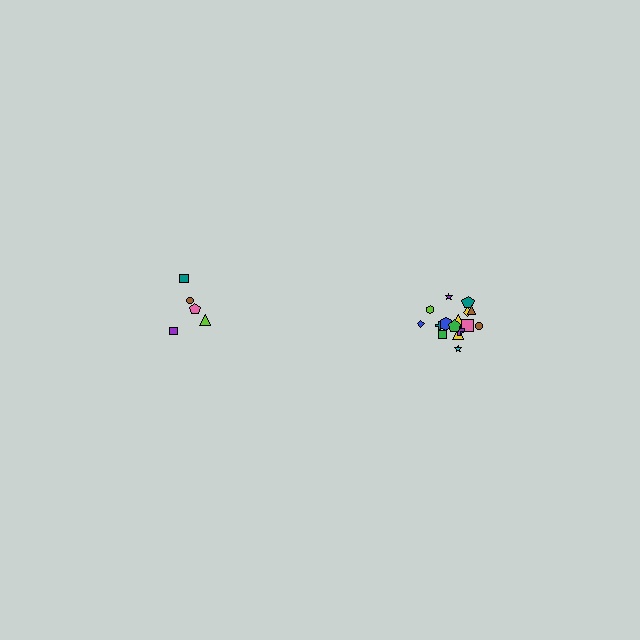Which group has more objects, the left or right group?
The right group.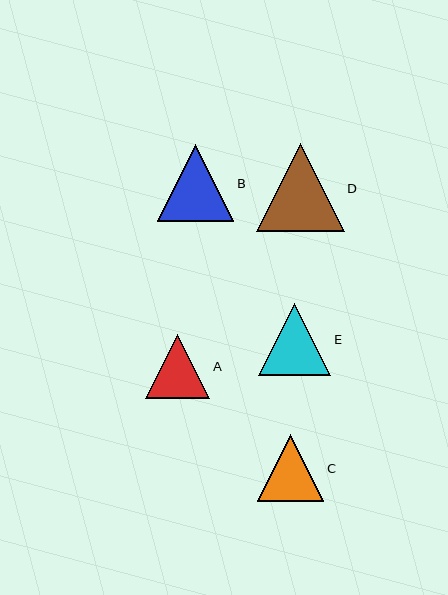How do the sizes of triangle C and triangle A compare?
Triangle C and triangle A are approximately the same size.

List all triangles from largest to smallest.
From largest to smallest: D, B, E, C, A.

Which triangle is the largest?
Triangle D is the largest with a size of approximately 87 pixels.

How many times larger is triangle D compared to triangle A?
Triangle D is approximately 1.4 times the size of triangle A.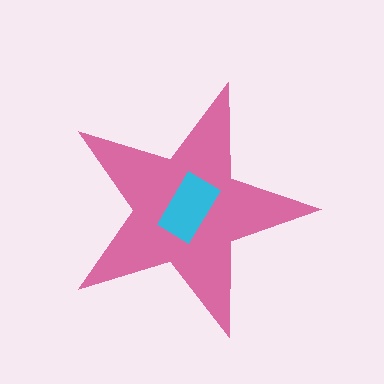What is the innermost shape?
The cyan rectangle.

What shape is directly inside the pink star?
The cyan rectangle.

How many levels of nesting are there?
2.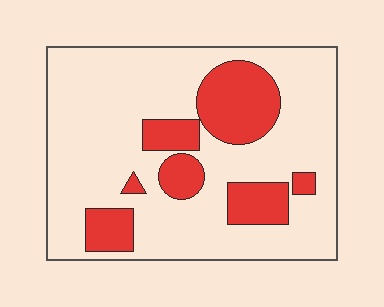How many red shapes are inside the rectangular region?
7.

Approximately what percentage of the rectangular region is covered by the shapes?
Approximately 25%.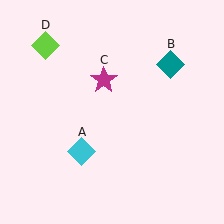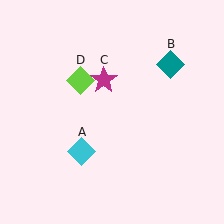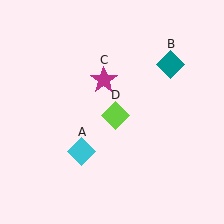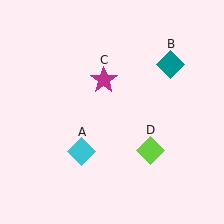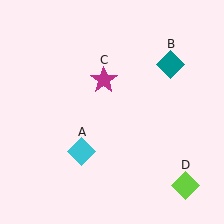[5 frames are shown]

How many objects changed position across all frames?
1 object changed position: lime diamond (object D).